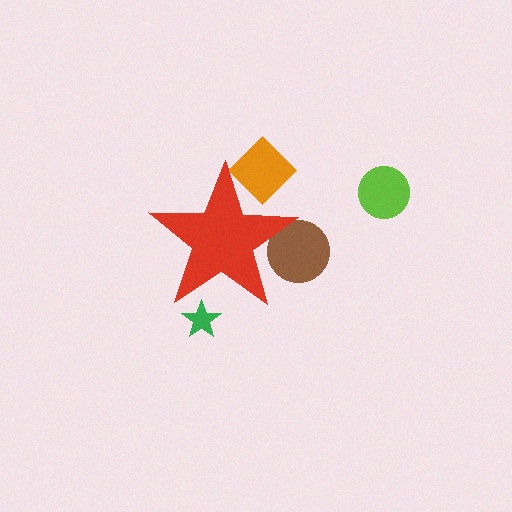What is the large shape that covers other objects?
A red star.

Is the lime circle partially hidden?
No, the lime circle is fully visible.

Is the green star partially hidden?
Yes, the green star is partially hidden behind the red star.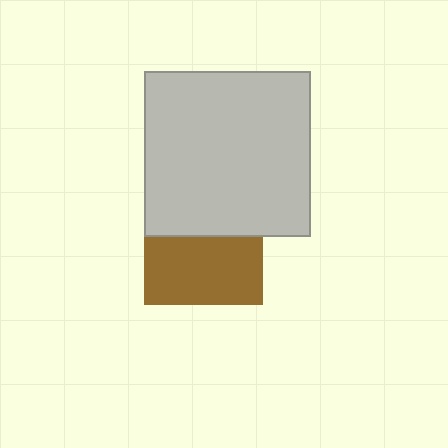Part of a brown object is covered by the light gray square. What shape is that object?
It is a square.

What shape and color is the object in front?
The object in front is a light gray square.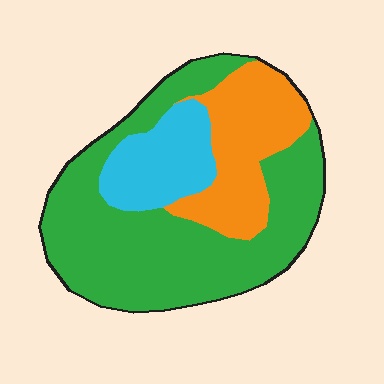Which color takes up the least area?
Cyan, at roughly 15%.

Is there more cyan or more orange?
Orange.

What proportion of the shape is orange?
Orange covers around 25% of the shape.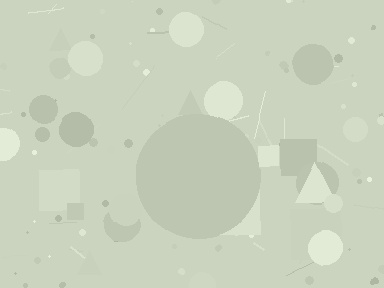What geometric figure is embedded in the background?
A circle is embedded in the background.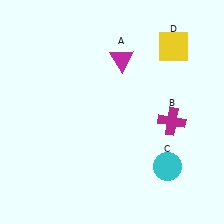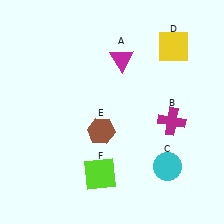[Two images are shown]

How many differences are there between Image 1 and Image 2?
There are 2 differences between the two images.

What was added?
A brown hexagon (E), a lime square (F) were added in Image 2.